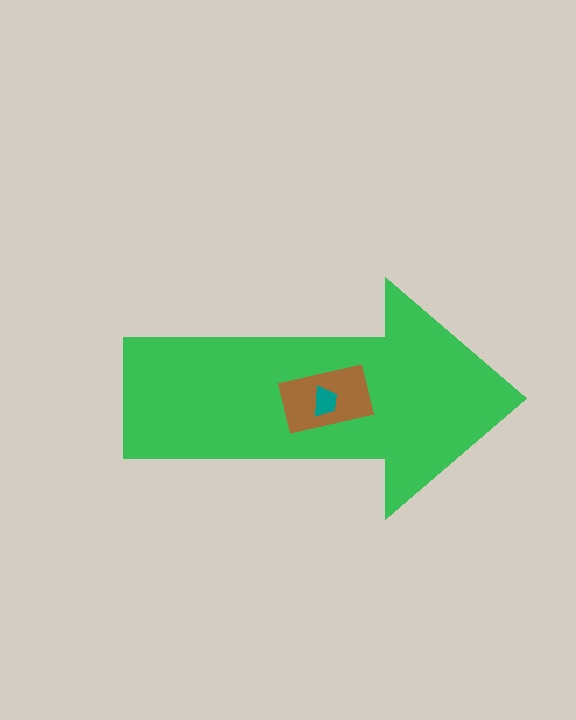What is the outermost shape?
The green arrow.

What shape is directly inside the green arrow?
The brown rectangle.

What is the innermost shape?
The teal trapezoid.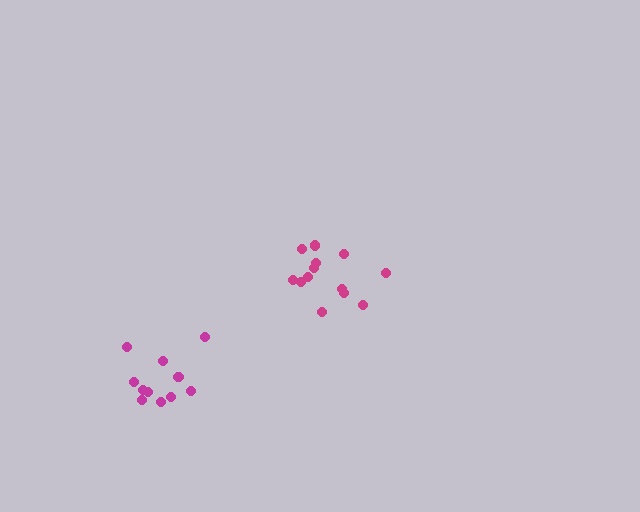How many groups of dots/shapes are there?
There are 2 groups.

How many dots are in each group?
Group 1: 13 dots, Group 2: 11 dots (24 total).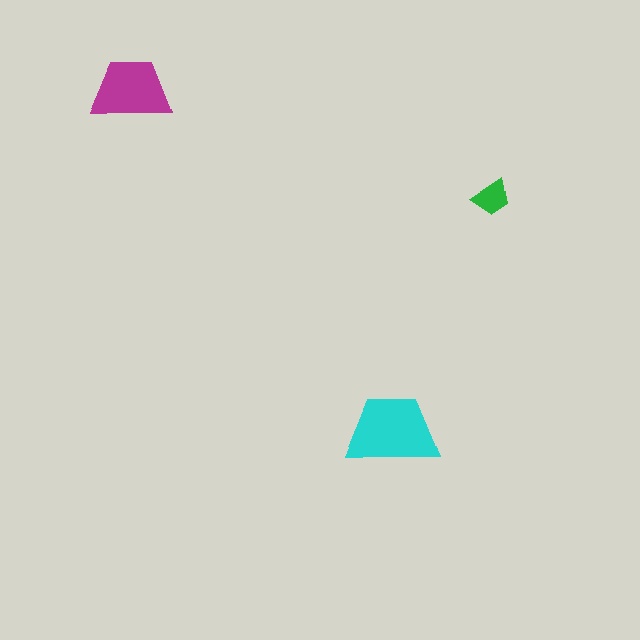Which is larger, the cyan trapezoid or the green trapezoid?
The cyan one.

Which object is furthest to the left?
The magenta trapezoid is leftmost.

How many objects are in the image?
There are 3 objects in the image.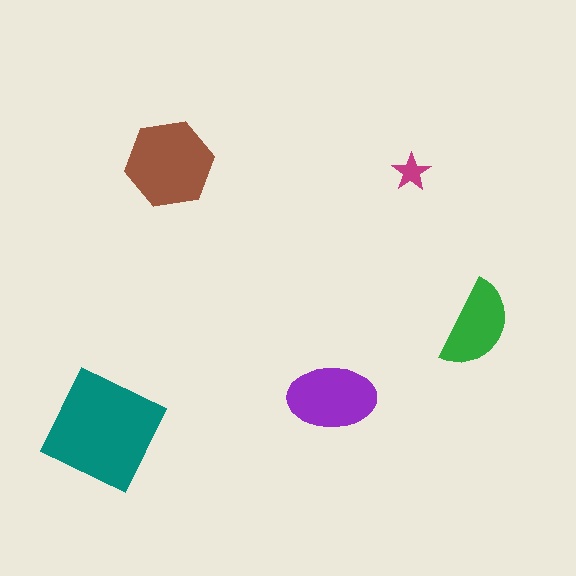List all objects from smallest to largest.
The magenta star, the green semicircle, the purple ellipse, the brown hexagon, the teal square.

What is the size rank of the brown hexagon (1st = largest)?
2nd.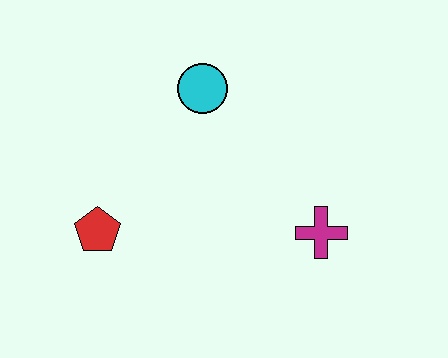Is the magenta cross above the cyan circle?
No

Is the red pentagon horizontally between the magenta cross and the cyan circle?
No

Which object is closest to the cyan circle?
The red pentagon is closest to the cyan circle.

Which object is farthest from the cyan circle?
The magenta cross is farthest from the cyan circle.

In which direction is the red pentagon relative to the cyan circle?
The red pentagon is below the cyan circle.